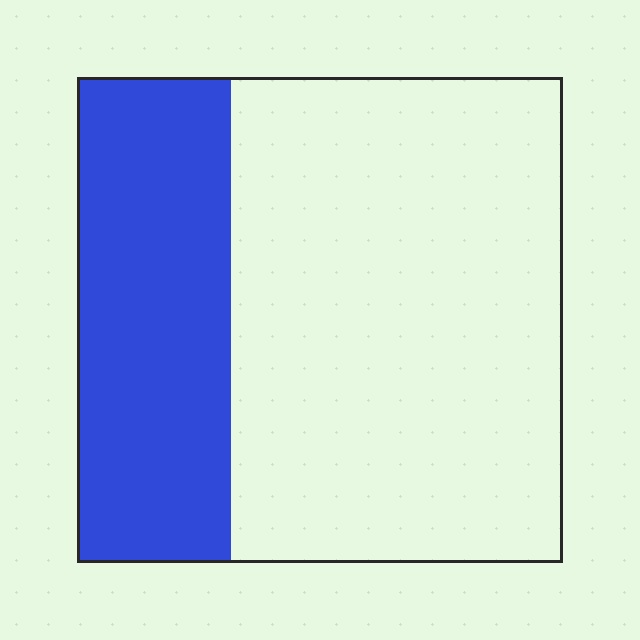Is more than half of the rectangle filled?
No.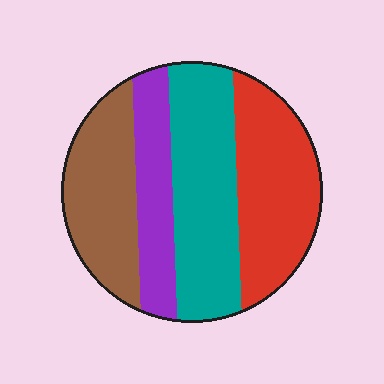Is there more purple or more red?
Red.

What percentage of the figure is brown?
Brown takes up about one quarter (1/4) of the figure.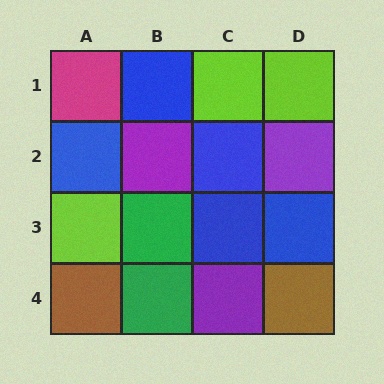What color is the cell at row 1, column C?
Lime.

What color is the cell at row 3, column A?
Lime.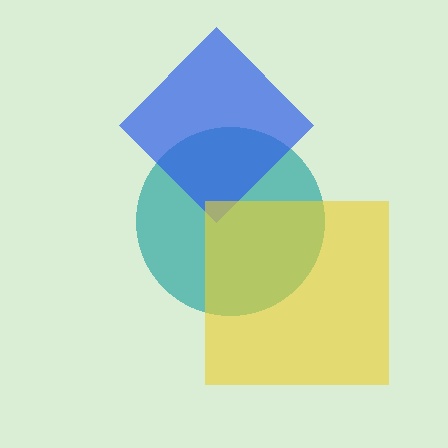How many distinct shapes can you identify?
There are 3 distinct shapes: a teal circle, a blue diamond, a yellow square.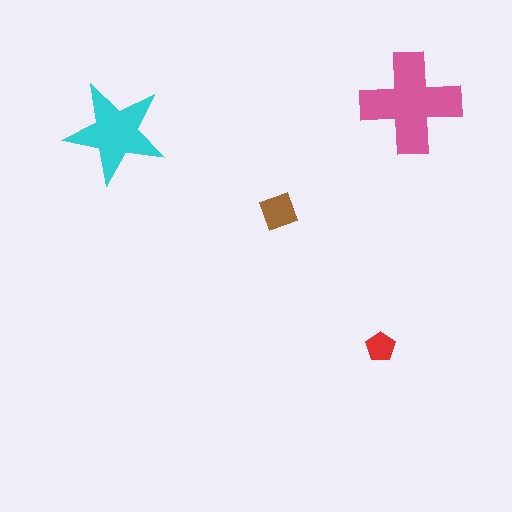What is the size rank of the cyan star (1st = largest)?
2nd.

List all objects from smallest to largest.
The red pentagon, the brown square, the cyan star, the pink cross.